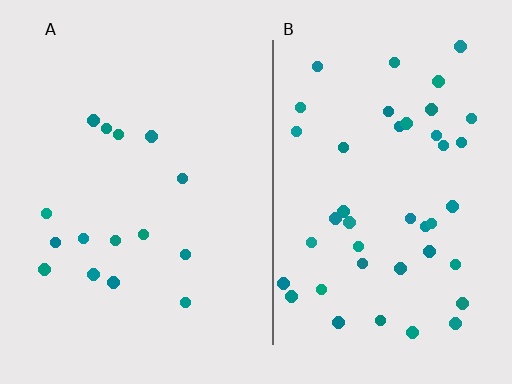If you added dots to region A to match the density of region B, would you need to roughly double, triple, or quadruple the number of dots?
Approximately triple.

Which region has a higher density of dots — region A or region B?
B (the right).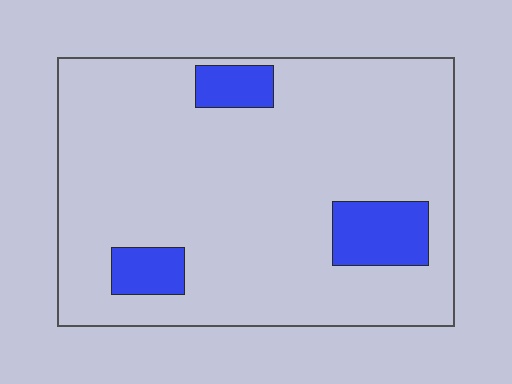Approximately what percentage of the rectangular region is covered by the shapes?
Approximately 10%.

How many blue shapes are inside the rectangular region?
3.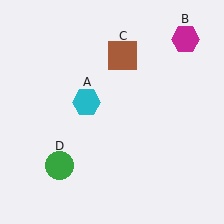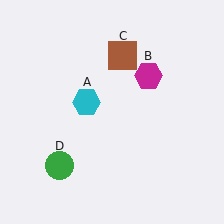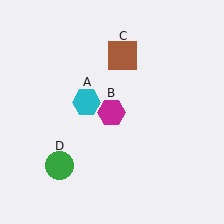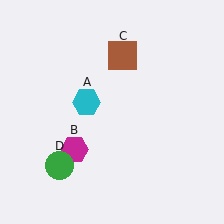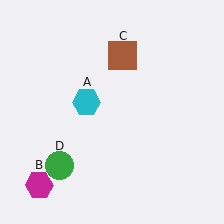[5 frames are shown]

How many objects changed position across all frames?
1 object changed position: magenta hexagon (object B).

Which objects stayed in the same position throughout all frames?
Cyan hexagon (object A) and brown square (object C) and green circle (object D) remained stationary.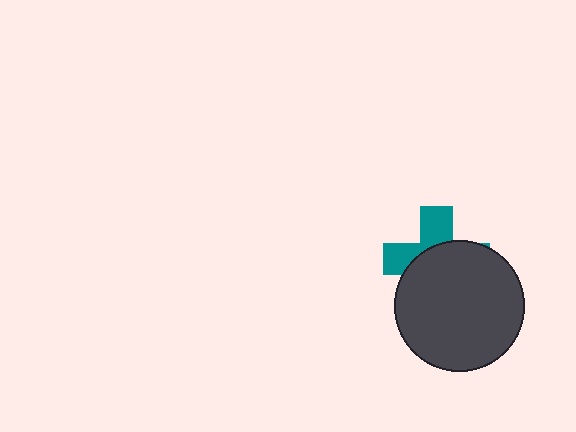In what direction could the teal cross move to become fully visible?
The teal cross could move up. That would shift it out from behind the dark gray circle entirely.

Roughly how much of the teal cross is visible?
A small part of it is visible (roughly 39%).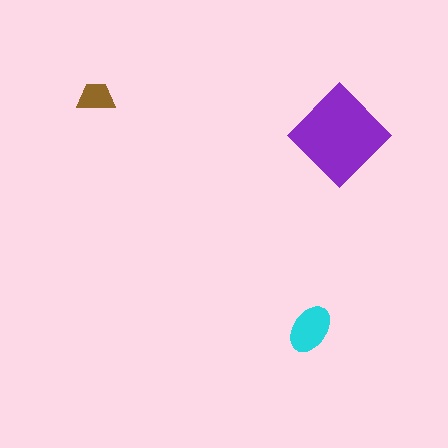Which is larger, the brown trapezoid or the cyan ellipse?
The cyan ellipse.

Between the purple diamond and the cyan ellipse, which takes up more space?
The purple diamond.